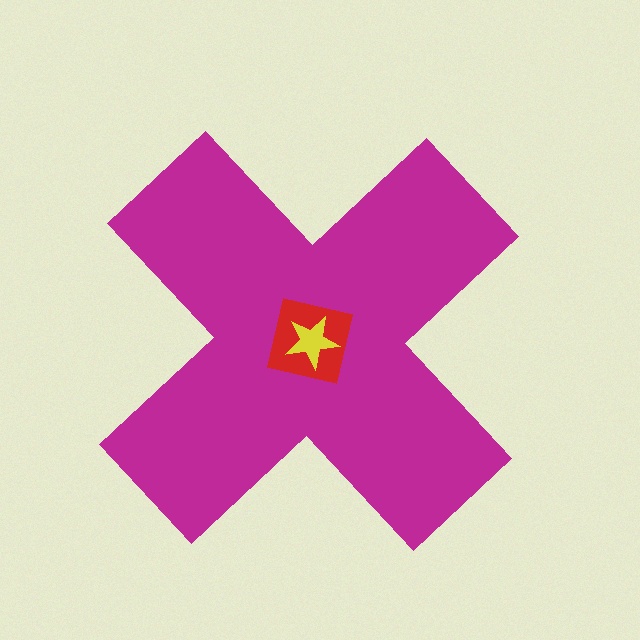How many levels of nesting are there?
3.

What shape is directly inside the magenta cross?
The red square.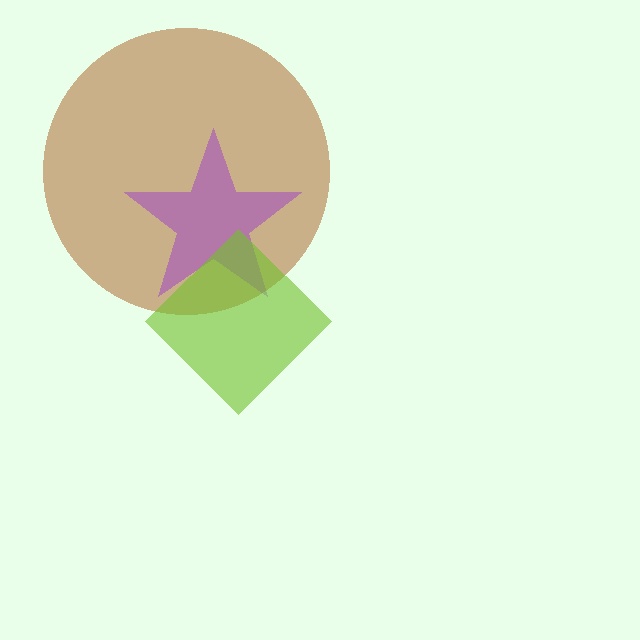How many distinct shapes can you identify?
There are 3 distinct shapes: a brown circle, a purple star, a lime diamond.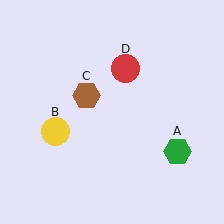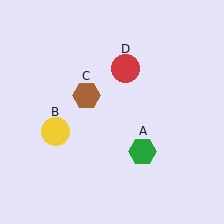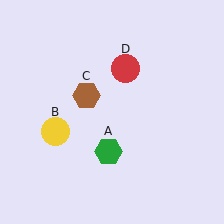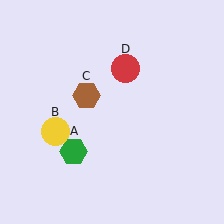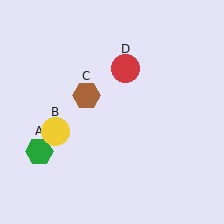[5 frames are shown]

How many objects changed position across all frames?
1 object changed position: green hexagon (object A).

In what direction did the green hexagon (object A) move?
The green hexagon (object A) moved left.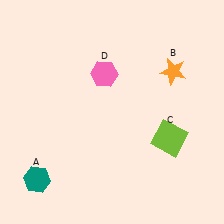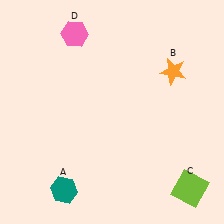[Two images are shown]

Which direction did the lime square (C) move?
The lime square (C) moved down.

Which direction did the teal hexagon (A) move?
The teal hexagon (A) moved right.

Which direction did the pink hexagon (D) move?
The pink hexagon (D) moved up.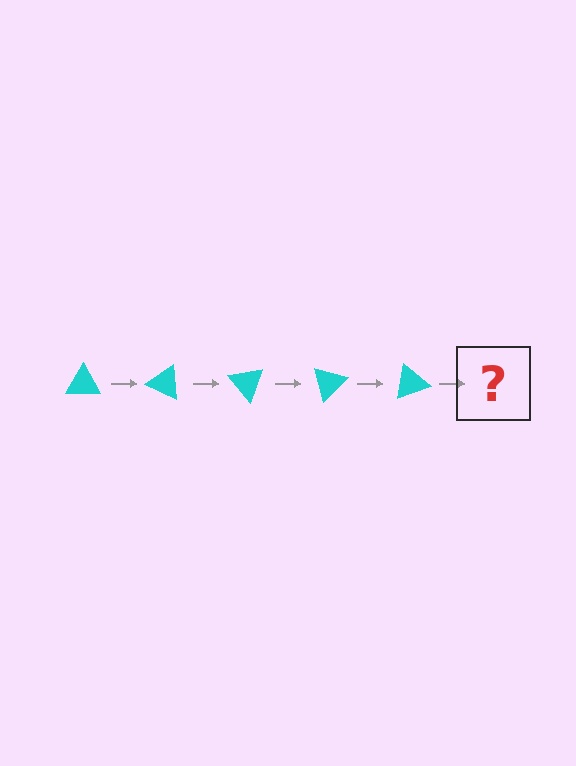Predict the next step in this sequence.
The next step is a cyan triangle rotated 125 degrees.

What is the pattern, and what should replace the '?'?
The pattern is that the triangle rotates 25 degrees each step. The '?' should be a cyan triangle rotated 125 degrees.